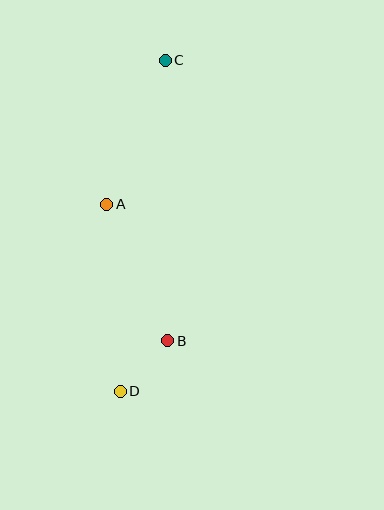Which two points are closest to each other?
Points B and D are closest to each other.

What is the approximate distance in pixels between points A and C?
The distance between A and C is approximately 155 pixels.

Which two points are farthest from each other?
Points C and D are farthest from each other.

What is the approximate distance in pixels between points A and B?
The distance between A and B is approximately 149 pixels.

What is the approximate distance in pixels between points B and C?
The distance between B and C is approximately 280 pixels.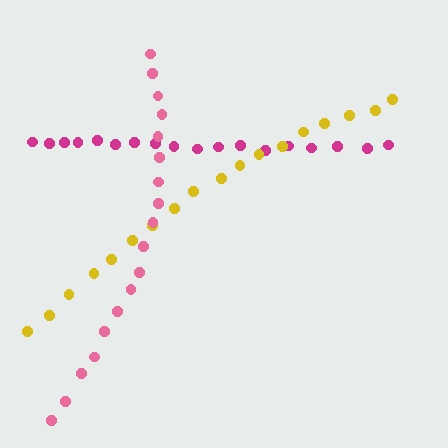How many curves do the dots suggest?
There are 3 distinct paths.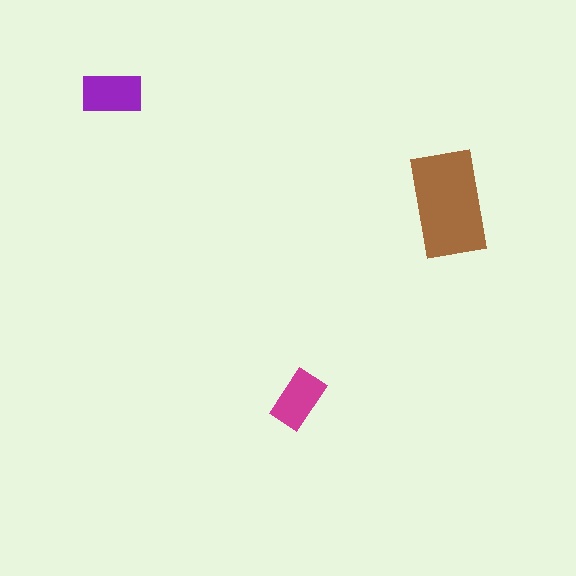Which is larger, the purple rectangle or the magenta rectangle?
The purple one.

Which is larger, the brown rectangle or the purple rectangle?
The brown one.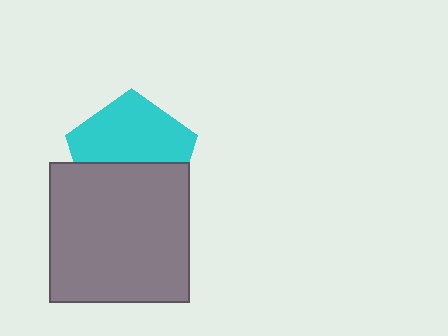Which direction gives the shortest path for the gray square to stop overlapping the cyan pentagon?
Moving down gives the shortest separation.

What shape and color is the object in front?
The object in front is a gray square.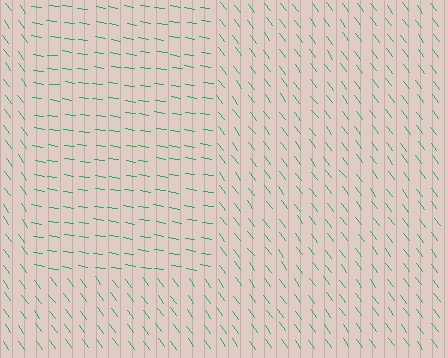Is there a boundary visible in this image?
Yes, there is a texture boundary formed by a change in line orientation.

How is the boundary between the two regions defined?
The boundary is defined purely by a change in line orientation (approximately 45 degrees difference). All lines are the same color and thickness.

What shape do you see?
I see a rectangle.